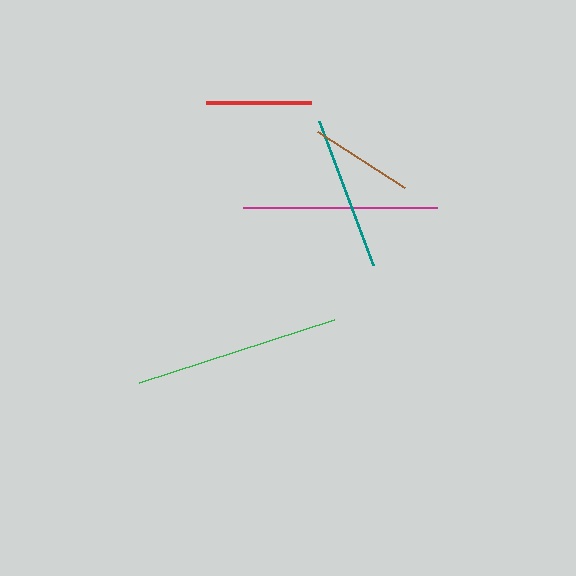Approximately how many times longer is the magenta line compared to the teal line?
The magenta line is approximately 1.3 times the length of the teal line.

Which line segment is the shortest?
The brown line is the shortest at approximately 104 pixels.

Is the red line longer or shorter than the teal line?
The teal line is longer than the red line.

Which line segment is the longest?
The green line is the longest at approximately 205 pixels.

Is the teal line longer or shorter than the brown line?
The teal line is longer than the brown line.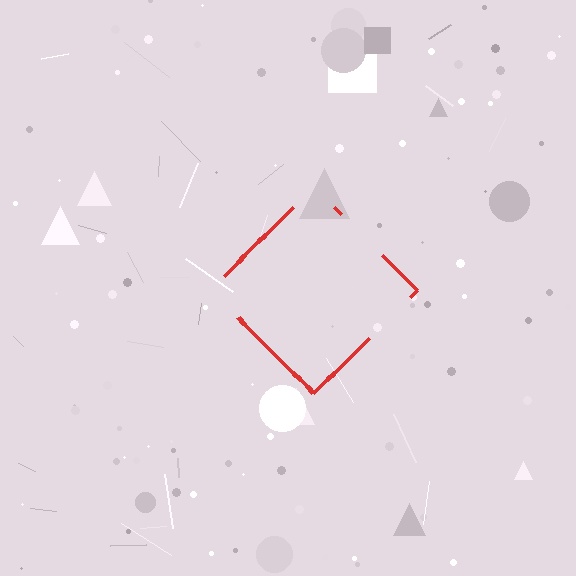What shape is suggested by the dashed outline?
The dashed outline suggests a diamond.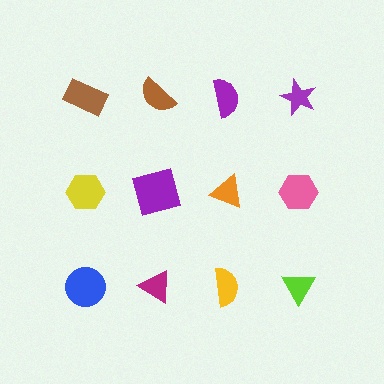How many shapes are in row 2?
4 shapes.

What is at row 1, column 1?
A brown rectangle.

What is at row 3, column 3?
A yellow semicircle.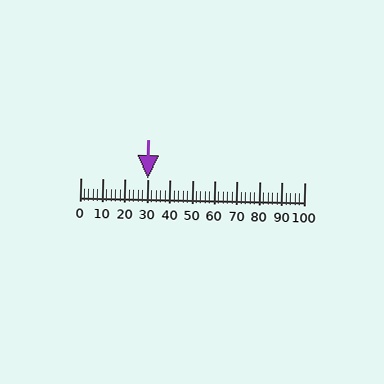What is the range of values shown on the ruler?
The ruler shows values from 0 to 100.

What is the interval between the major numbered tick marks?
The major tick marks are spaced 10 units apart.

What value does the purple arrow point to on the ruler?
The purple arrow points to approximately 30.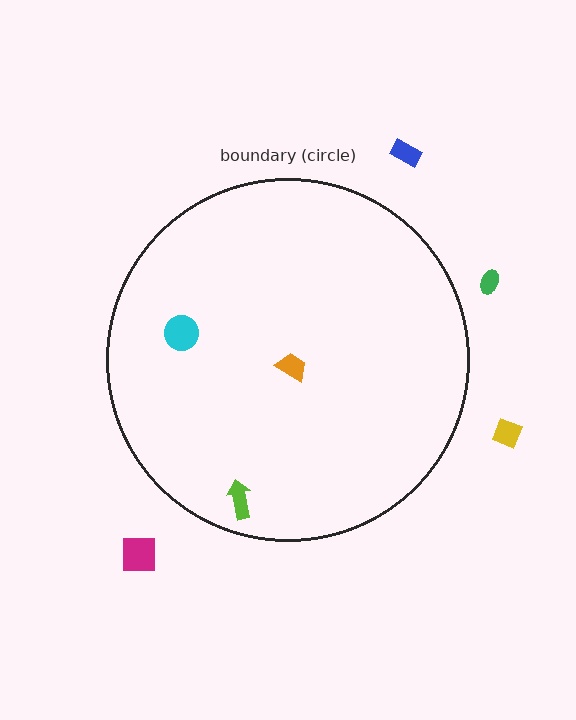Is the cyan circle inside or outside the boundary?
Inside.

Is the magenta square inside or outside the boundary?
Outside.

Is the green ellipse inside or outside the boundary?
Outside.